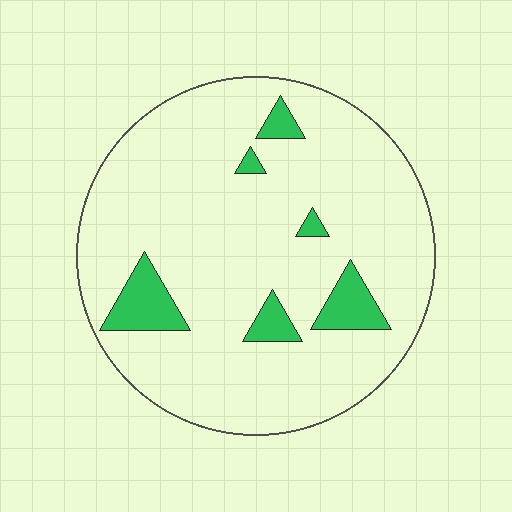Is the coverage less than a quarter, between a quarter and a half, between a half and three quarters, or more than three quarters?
Less than a quarter.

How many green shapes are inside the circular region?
6.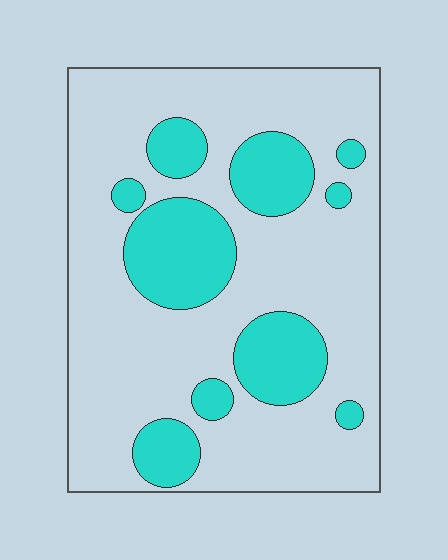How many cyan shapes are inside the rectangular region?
10.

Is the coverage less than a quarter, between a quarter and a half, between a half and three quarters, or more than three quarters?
Between a quarter and a half.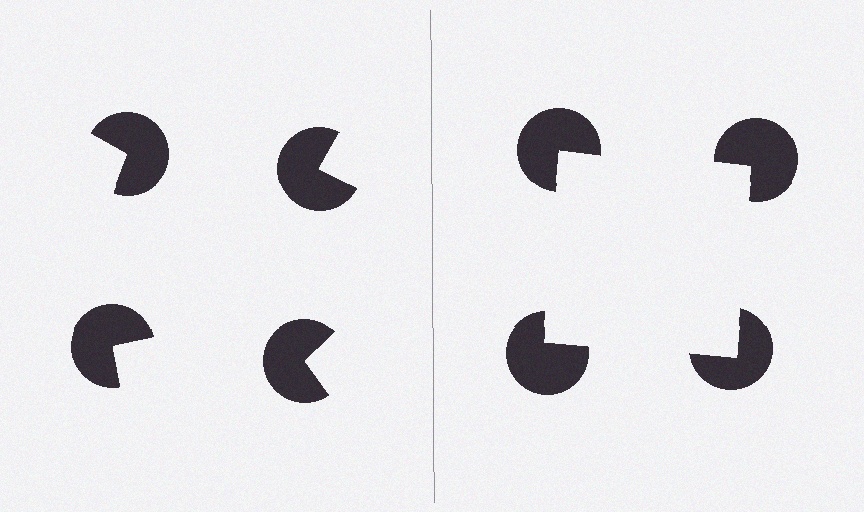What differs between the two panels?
The pac-man discs are positioned identically on both sides; only the wedge orientations differ. On the right they align to a square; on the left they are misaligned.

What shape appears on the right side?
An illusory square.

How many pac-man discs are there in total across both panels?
8 — 4 on each side.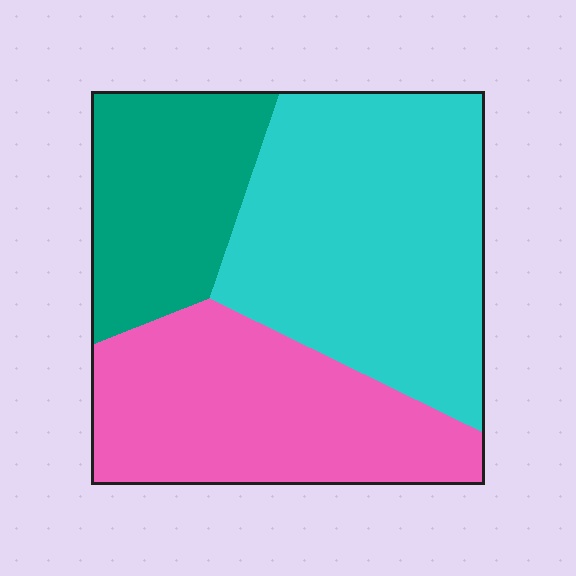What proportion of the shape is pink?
Pink covers 34% of the shape.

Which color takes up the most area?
Cyan, at roughly 45%.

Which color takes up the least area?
Teal, at roughly 20%.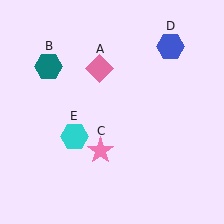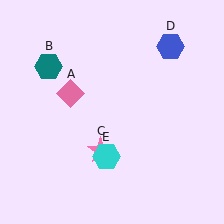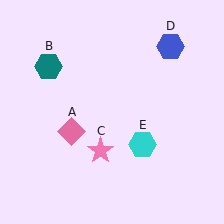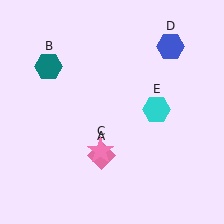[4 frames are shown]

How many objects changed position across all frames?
2 objects changed position: pink diamond (object A), cyan hexagon (object E).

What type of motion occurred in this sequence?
The pink diamond (object A), cyan hexagon (object E) rotated counterclockwise around the center of the scene.